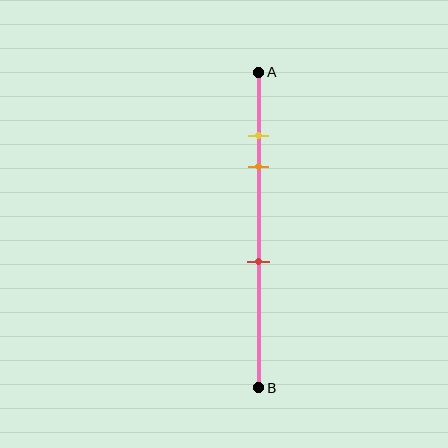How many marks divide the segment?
There are 3 marks dividing the segment.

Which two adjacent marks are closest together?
The yellow and orange marks are the closest adjacent pair.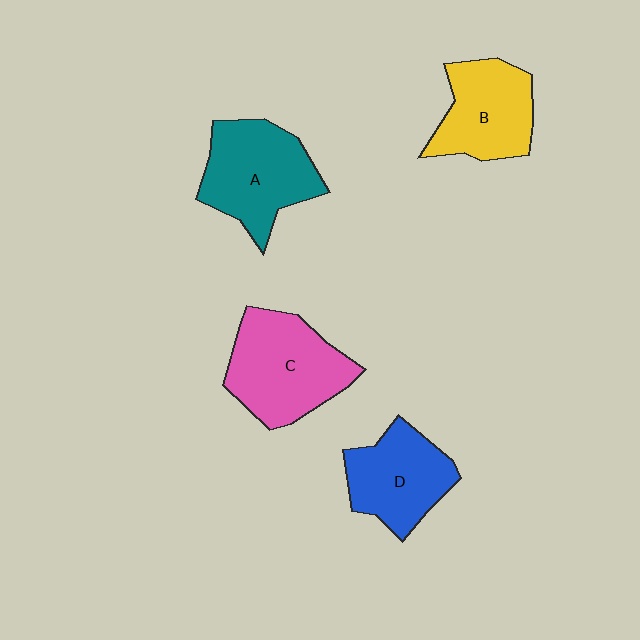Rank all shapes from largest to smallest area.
From largest to smallest: C (pink), A (teal), B (yellow), D (blue).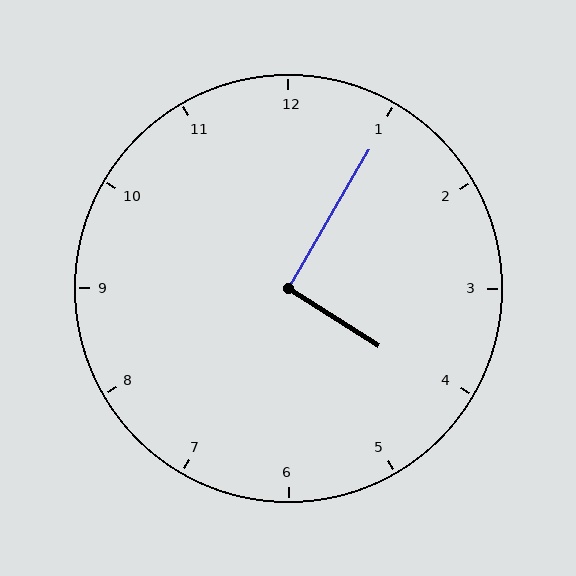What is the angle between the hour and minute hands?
Approximately 92 degrees.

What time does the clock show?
4:05.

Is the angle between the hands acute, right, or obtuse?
It is right.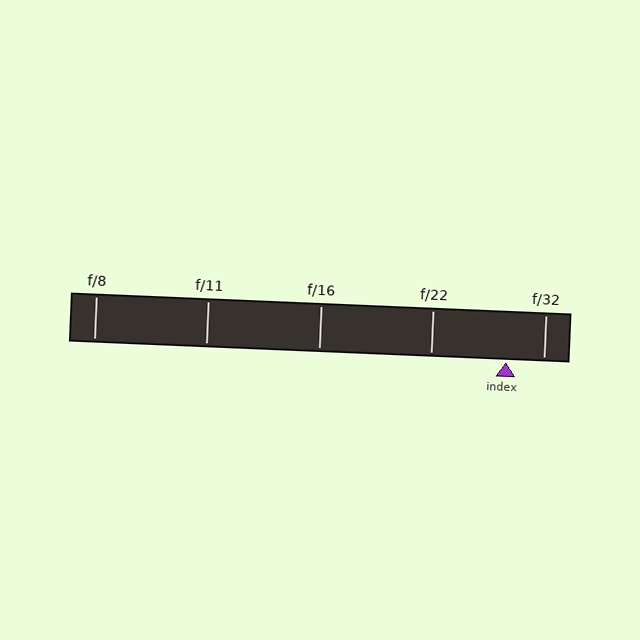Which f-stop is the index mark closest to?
The index mark is closest to f/32.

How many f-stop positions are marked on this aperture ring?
There are 5 f-stop positions marked.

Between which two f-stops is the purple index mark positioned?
The index mark is between f/22 and f/32.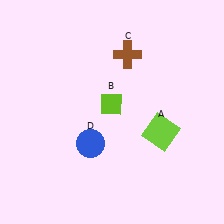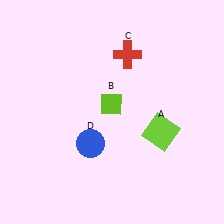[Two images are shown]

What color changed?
The cross (C) changed from brown in Image 1 to red in Image 2.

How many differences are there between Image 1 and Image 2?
There is 1 difference between the two images.